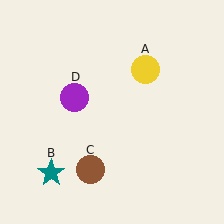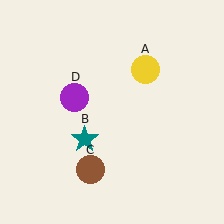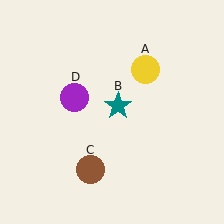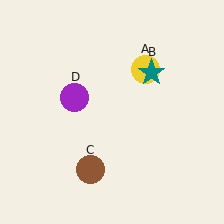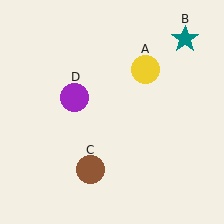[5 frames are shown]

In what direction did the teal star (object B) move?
The teal star (object B) moved up and to the right.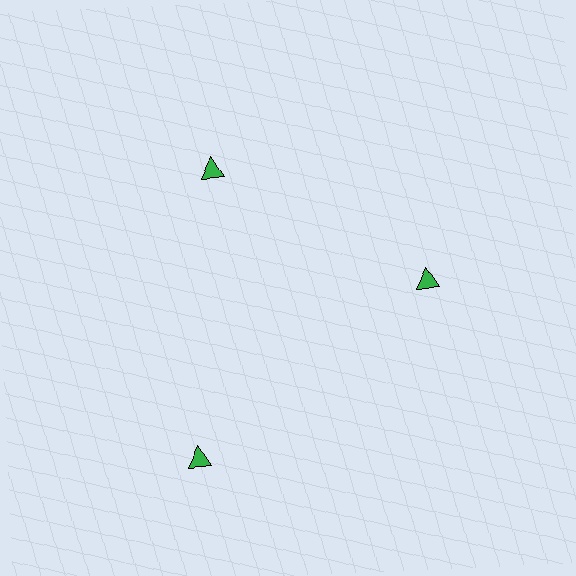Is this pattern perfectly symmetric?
No. The 3 green triangles are arranged in a ring, but one element near the 7 o'clock position is pushed outward from the center, breaking the 3-fold rotational symmetry.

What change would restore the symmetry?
The symmetry would be restored by moving it inward, back onto the ring so that all 3 triangles sit at equal angles and equal distance from the center.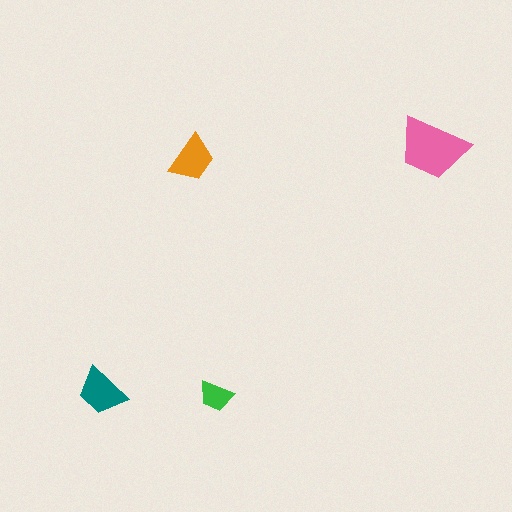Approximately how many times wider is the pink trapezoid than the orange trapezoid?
About 1.5 times wider.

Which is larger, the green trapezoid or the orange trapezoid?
The orange one.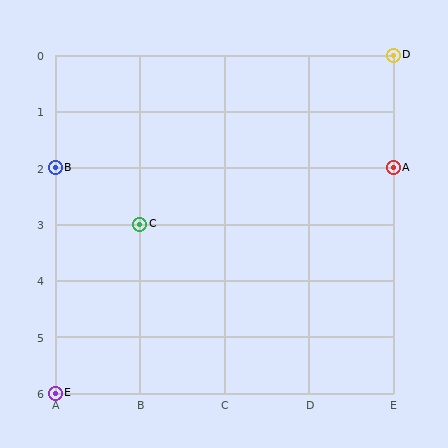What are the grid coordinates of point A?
Point A is at grid coordinates (E, 2).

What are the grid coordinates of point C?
Point C is at grid coordinates (B, 3).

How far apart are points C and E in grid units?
Points C and E are 1 column and 3 rows apart (about 3.2 grid units diagonally).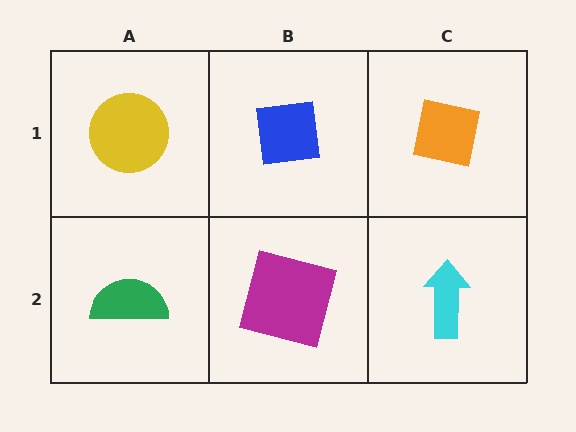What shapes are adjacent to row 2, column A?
A yellow circle (row 1, column A), a magenta square (row 2, column B).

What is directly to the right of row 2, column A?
A magenta square.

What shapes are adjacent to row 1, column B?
A magenta square (row 2, column B), a yellow circle (row 1, column A), an orange square (row 1, column C).